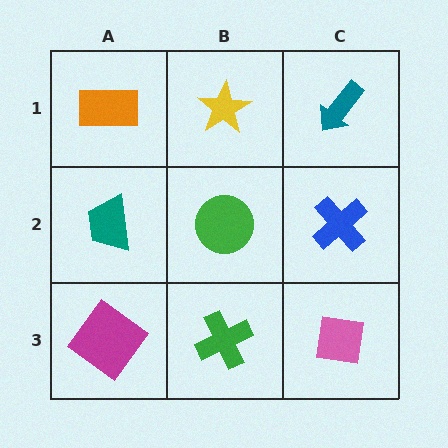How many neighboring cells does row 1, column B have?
3.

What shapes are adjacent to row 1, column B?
A green circle (row 2, column B), an orange rectangle (row 1, column A), a teal arrow (row 1, column C).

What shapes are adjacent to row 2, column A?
An orange rectangle (row 1, column A), a magenta diamond (row 3, column A), a green circle (row 2, column B).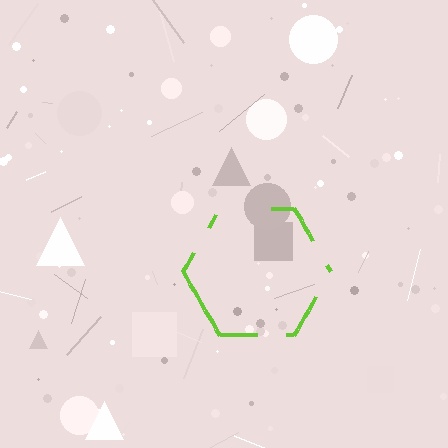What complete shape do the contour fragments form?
The contour fragments form a hexagon.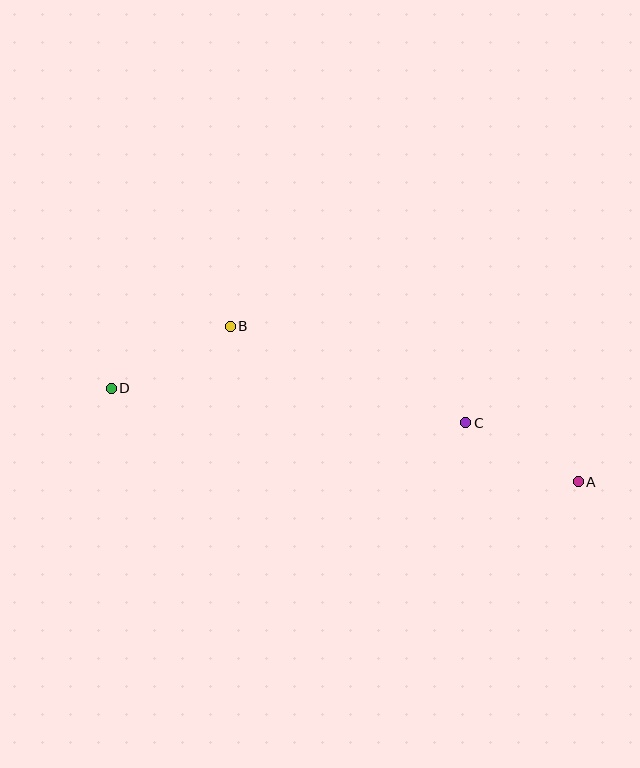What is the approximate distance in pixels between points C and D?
The distance between C and D is approximately 356 pixels.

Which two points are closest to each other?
Points A and C are closest to each other.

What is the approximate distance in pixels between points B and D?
The distance between B and D is approximately 134 pixels.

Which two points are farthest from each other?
Points A and D are farthest from each other.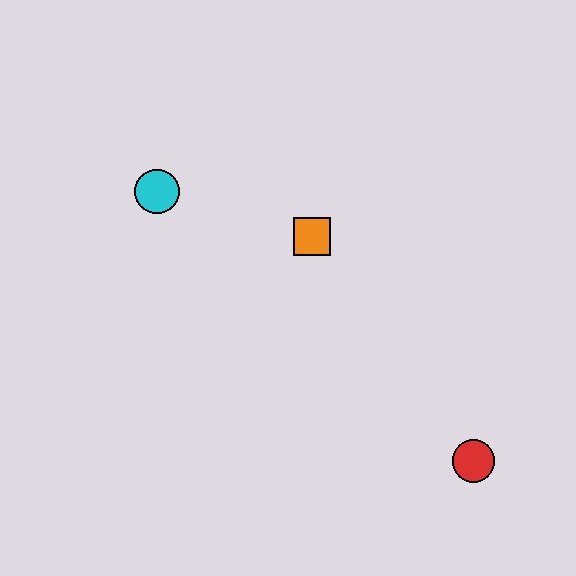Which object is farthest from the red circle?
The cyan circle is farthest from the red circle.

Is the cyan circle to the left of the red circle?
Yes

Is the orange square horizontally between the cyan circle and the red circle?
Yes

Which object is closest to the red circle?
The orange square is closest to the red circle.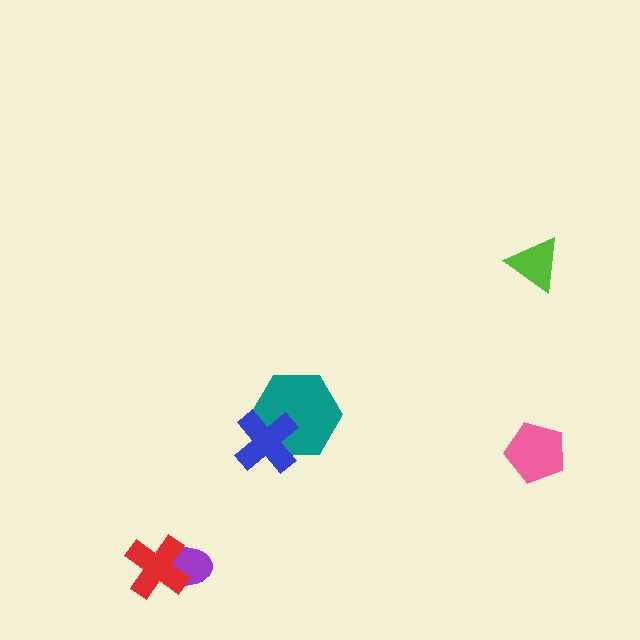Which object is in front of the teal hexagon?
The blue cross is in front of the teal hexagon.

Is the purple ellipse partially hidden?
Yes, it is partially covered by another shape.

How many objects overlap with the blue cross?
1 object overlaps with the blue cross.